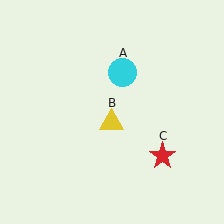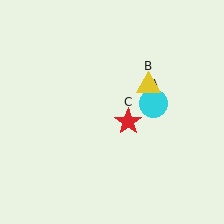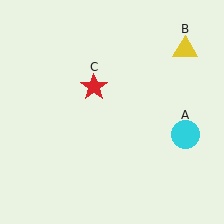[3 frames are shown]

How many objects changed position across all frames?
3 objects changed position: cyan circle (object A), yellow triangle (object B), red star (object C).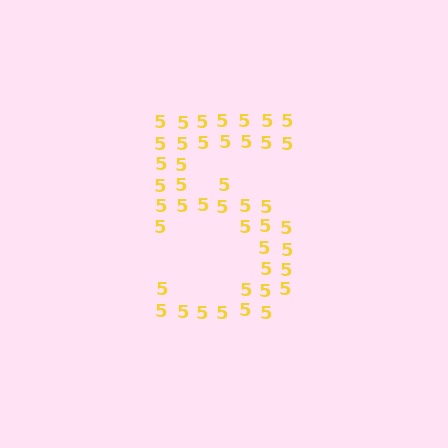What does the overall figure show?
The overall figure shows the digit 5.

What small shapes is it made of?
It is made of small digit 5's.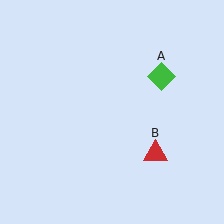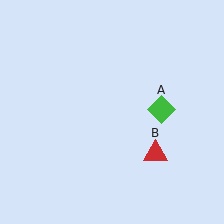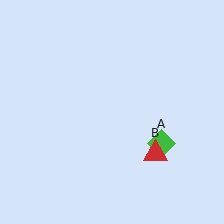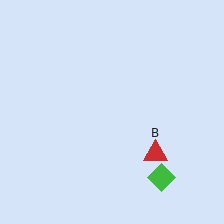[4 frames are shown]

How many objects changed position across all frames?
1 object changed position: green diamond (object A).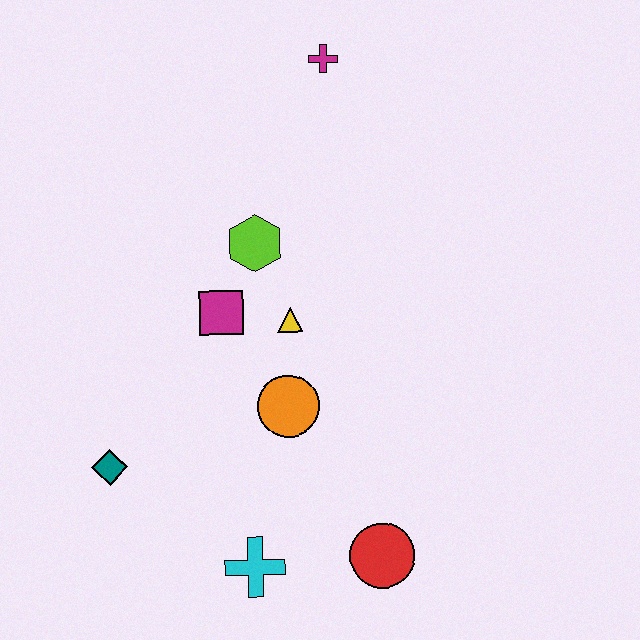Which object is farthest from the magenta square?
The red circle is farthest from the magenta square.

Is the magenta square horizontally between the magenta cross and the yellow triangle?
No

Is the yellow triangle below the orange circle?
No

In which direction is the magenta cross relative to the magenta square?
The magenta cross is above the magenta square.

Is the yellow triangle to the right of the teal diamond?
Yes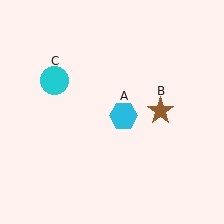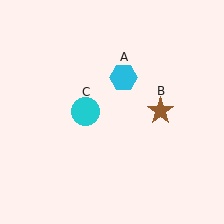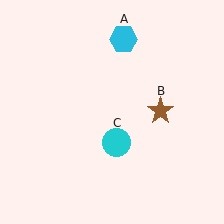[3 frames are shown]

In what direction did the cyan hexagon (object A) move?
The cyan hexagon (object A) moved up.